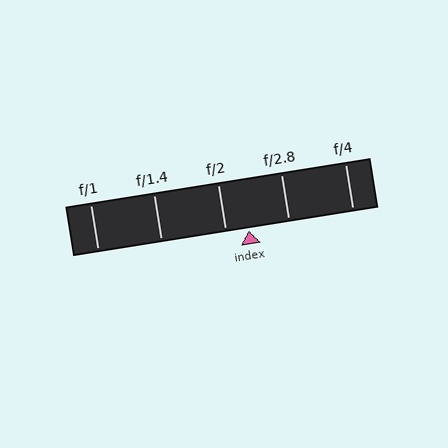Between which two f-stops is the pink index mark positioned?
The index mark is between f/2 and f/2.8.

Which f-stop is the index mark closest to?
The index mark is closest to f/2.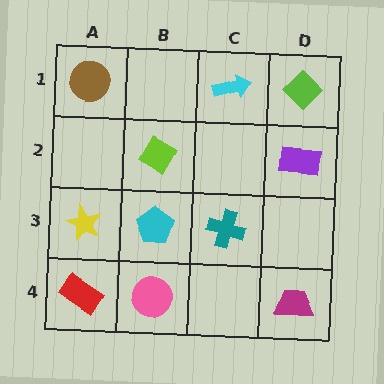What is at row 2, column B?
A lime diamond.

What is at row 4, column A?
A red rectangle.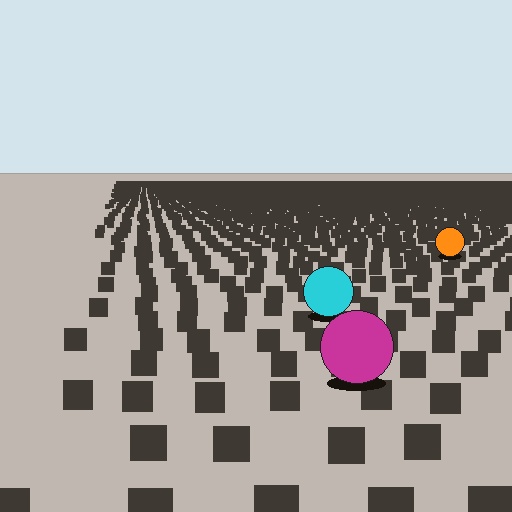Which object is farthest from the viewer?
The orange circle is farthest from the viewer. It appears smaller and the ground texture around it is denser.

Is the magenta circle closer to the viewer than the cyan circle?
Yes. The magenta circle is closer — you can tell from the texture gradient: the ground texture is coarser near it.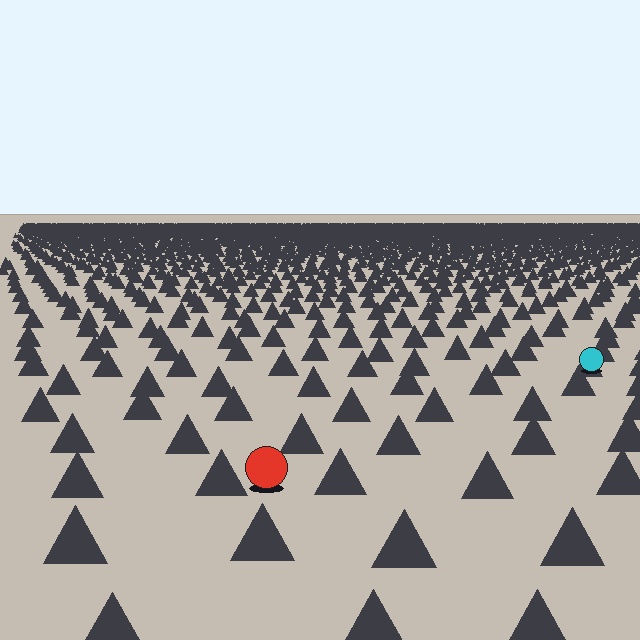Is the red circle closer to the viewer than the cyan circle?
Yes. The red circle is closer — you can tell from the texture gradient: the ground texture is coarser near it.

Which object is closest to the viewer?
The red circle is closest. The texture marks near it are larger and more spread out.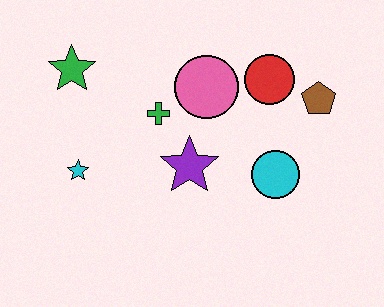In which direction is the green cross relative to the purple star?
The green cross is above the purple star.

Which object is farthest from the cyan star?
The brown pentagon is farthest from the cyan star.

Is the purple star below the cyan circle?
No